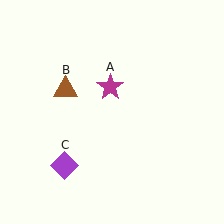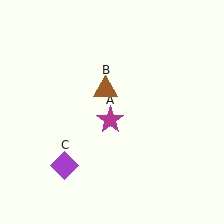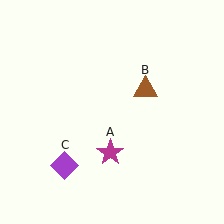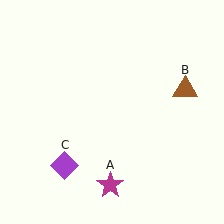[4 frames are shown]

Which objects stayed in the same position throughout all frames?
Purple diamond (object C) remained stationary.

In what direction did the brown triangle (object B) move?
The brown triangle (object B) moved right.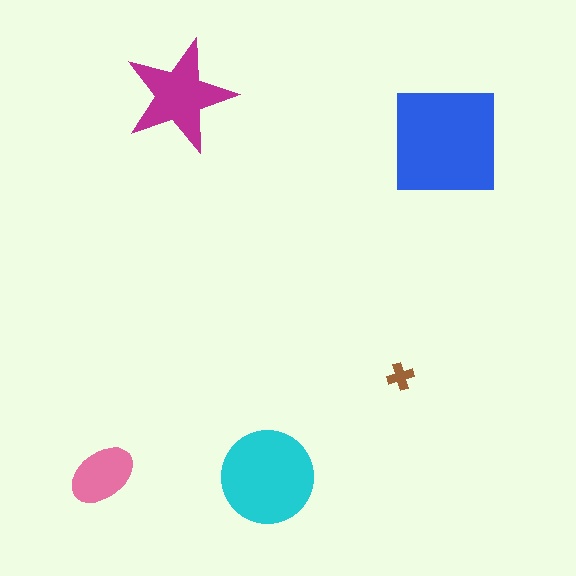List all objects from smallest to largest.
The brown cross, the pink ellipse, the magenta star, the cyan circle, the blue square.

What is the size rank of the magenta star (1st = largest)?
3rd.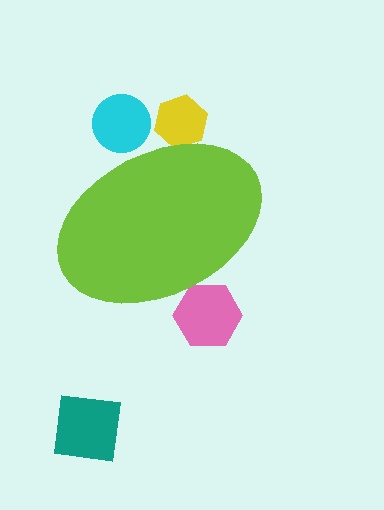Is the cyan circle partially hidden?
Yes, the cyan circle is partially hidden behind the lime ellipse.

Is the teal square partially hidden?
No, the teal square is fully visible.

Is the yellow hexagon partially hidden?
Yes, the yellow hexagon is partially hidden behind the lime ellipse.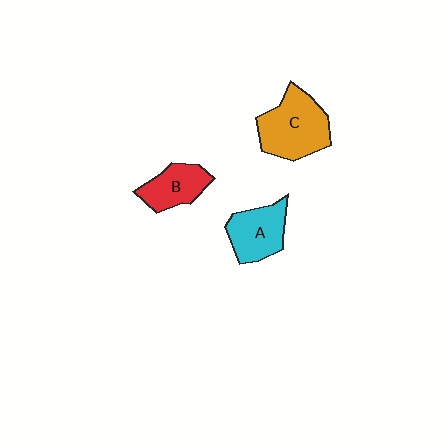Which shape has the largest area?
Shape C (orange).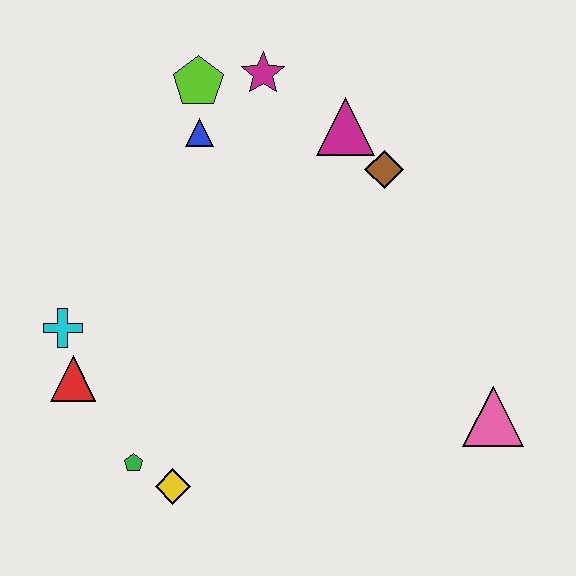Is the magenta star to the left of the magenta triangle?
Yes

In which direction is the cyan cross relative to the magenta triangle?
The cyan cross is to the left of the magenta triangle.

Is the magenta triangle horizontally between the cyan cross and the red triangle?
No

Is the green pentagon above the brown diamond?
No